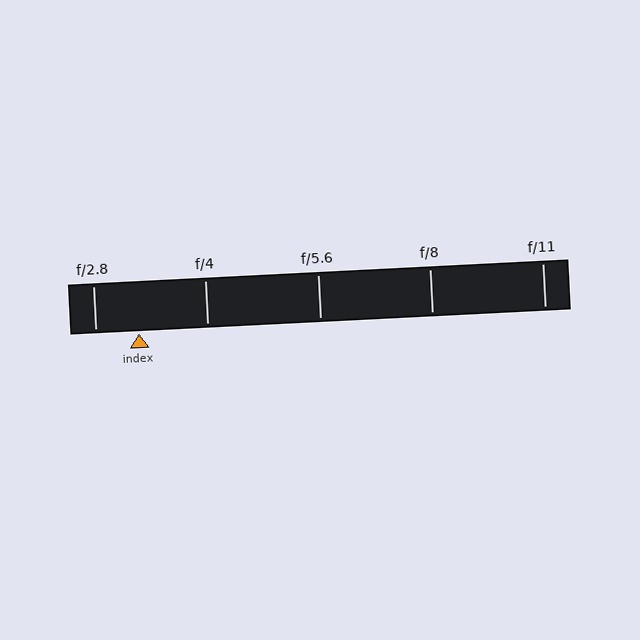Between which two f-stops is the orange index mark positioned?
The index mark is between f/2.8 and f/4.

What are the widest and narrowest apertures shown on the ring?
The widest aperture shown is f/2.8 and the narrowest is f/11.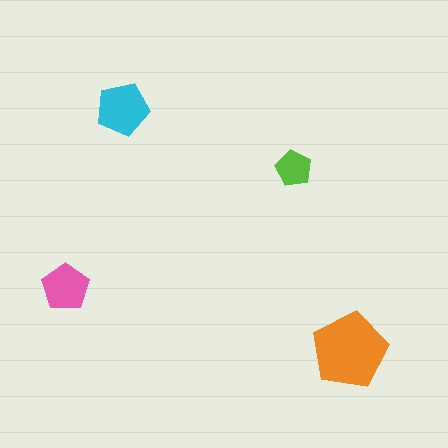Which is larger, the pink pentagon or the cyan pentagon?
The cyan one.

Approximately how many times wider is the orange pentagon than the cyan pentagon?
About 1.5 times wider.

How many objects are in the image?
There are 4 objects in the image.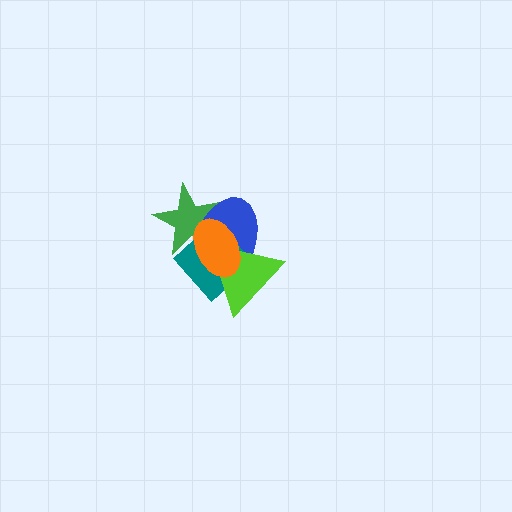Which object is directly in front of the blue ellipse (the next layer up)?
The teal diamond is directly in front of the blue ellipse.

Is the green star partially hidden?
Yes, it is partially covered by another shape.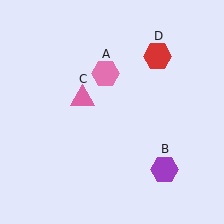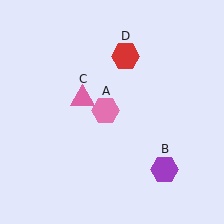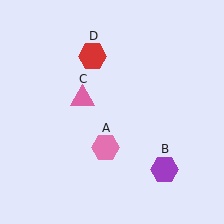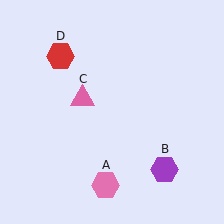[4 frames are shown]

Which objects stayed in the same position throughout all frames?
Purple hexagon (object B) and pink triangle (object C) remained stationary.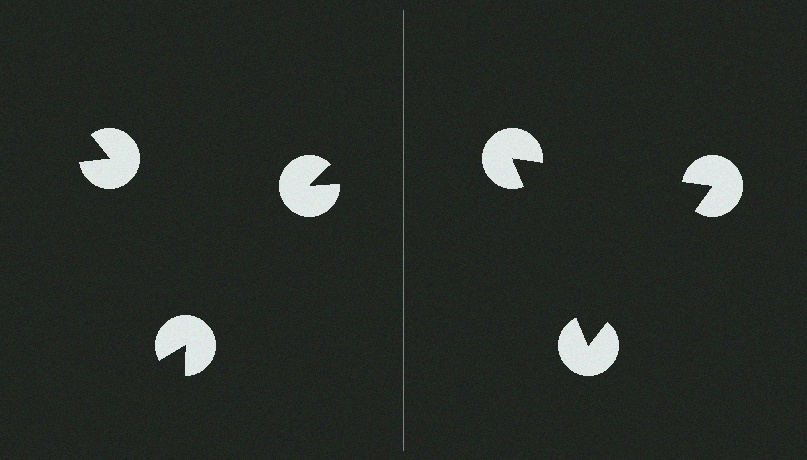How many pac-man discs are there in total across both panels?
6 — 3 on each side.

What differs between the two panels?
The pac-man discs are positioned identically on both sides; only the wedge orientations differ. On the right they align to a triangle; on the left they are misaligned.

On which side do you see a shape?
An illusory triangle appears on the right side. On the left side the wedge cuts are rotated, so no coherent shape forms.